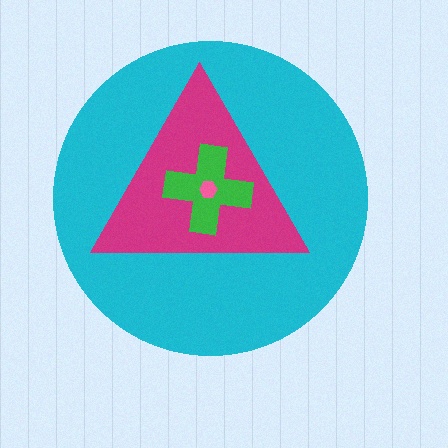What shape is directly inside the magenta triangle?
The green cross.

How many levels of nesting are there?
4.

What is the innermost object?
The pink hexagon.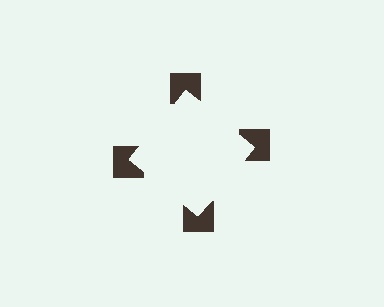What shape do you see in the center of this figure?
An illusory square — its edges are inferred from the aligned wedge cuts in the notched squares, not physically drawn.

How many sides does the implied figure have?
4 sides.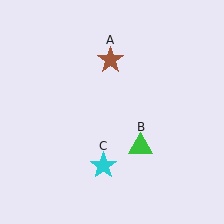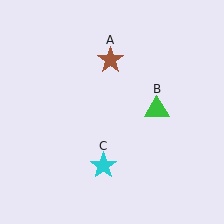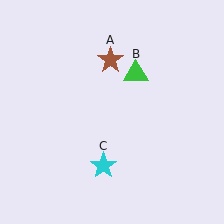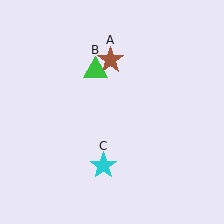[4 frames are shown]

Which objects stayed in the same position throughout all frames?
Brown star (object A) and cyan star (object C) remained stationary.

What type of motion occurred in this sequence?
The green triangle (object B) rotated counterclockwise around the center of the scene.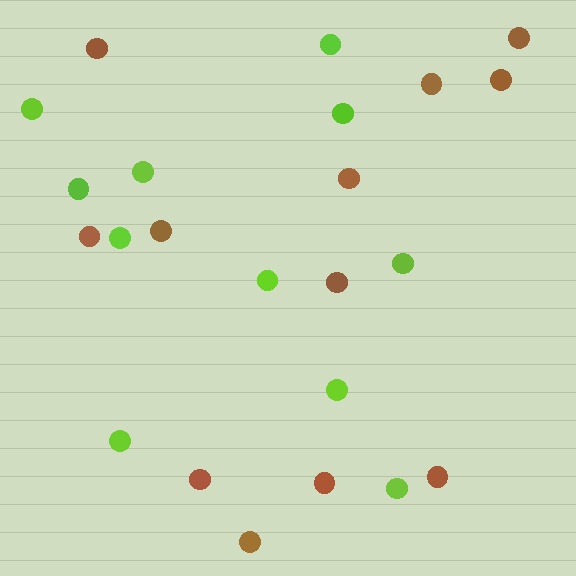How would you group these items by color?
There are 2 groups: one group of brown circles (12) and one group of lime circles (11).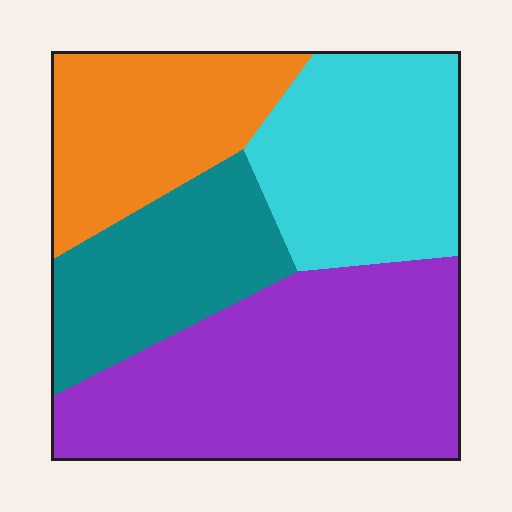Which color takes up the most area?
Purple, at roughly 40%.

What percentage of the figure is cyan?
Cyan covers 24% of the figure.